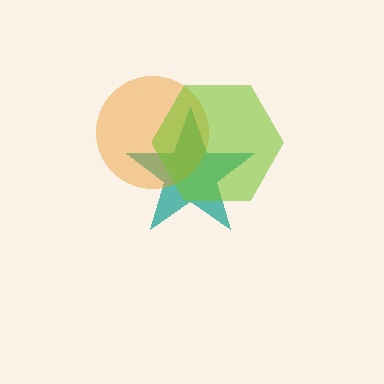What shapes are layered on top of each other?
The layered shapes are: a teal star, an orange circle, a lime hexagon.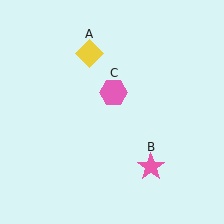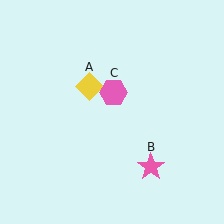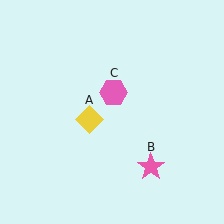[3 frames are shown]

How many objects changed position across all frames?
1 object changed position: yellow diamond (object A).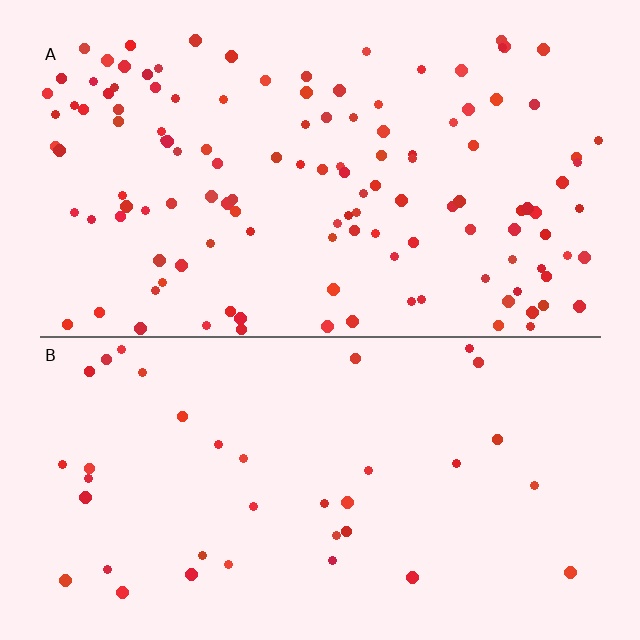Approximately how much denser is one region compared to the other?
Approximately 3.4× — region A over region B.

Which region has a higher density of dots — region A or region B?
A (the top).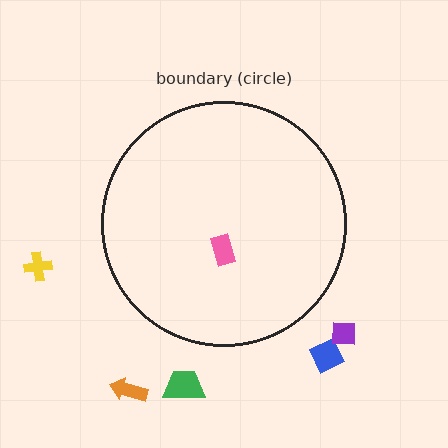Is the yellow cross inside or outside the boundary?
Outside.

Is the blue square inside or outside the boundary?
Outside.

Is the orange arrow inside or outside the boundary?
Outside.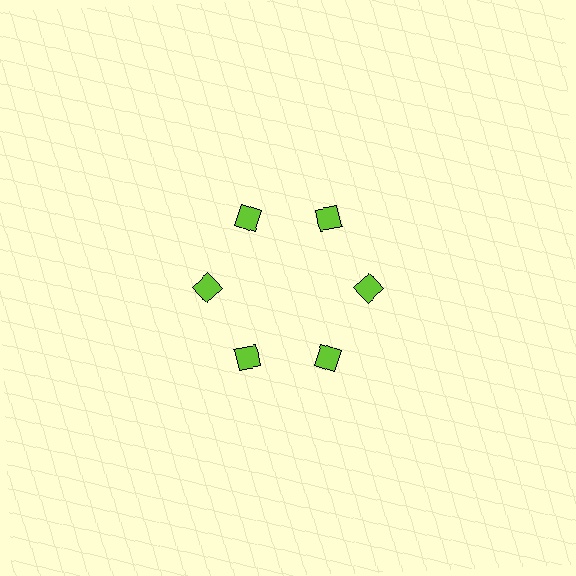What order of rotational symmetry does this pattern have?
This pattern has 6-fold rotational symmetry.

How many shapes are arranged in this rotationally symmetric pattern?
There are 6 shapes, arranged in 6 groups of 1.